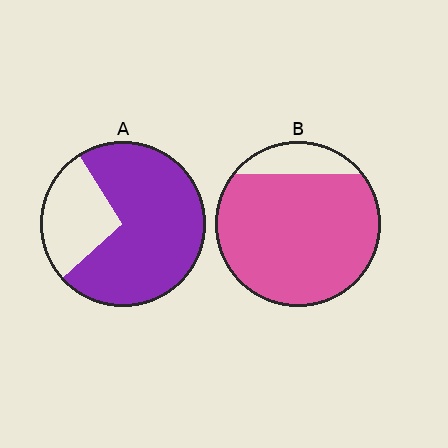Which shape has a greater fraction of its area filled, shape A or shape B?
Shape B.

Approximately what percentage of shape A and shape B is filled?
A is approximately 75% and B is approximately 85%.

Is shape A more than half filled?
Yes.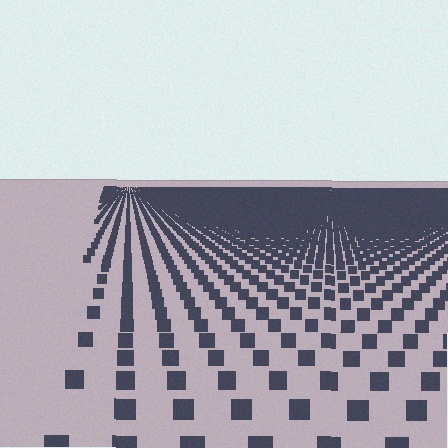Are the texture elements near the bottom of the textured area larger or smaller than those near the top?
Larger. Near the bottom, elements are closer to the viewer and appear at a bigger on-screen size.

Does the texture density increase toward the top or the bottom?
Density increases toward the top.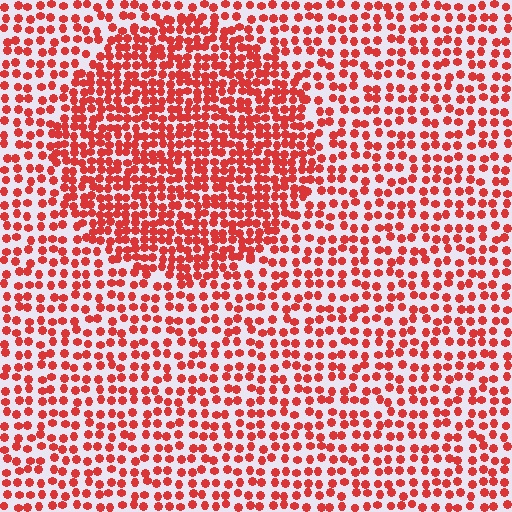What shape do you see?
I see a circle.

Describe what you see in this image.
The image contains small red elements arranged at two different densities. A circle-shaped region is visible where the elements are more densely packed than the surrounding area.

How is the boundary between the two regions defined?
The boundary is defined by a change in element density (approximately 1.8x ratio). All elements are the same color, size, and shape.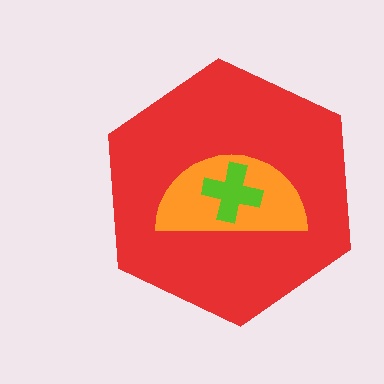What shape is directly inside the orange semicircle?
The lime cross.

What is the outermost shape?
The red hexagon.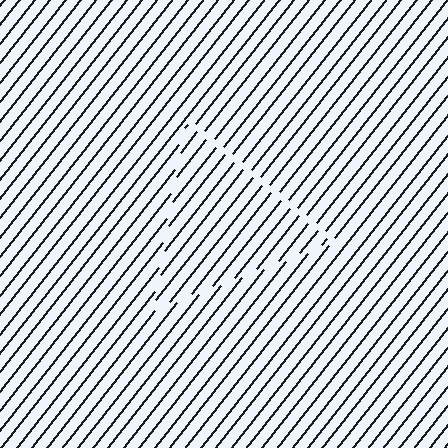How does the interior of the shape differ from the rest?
The interior of the shape contains the same grating, shifted by half a period — the contour is defined by the phase discontinuity where line-ends from the inner and outer gratings abut.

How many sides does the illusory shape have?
3 sides — the line-ends trace a triangle.